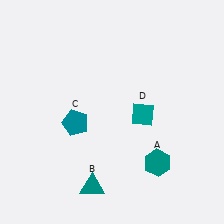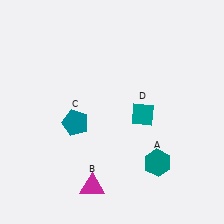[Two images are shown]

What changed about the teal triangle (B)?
In Image 1, B is teal. In Image 2, it changed to magenta.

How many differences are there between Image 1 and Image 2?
There is 1 difference between the two images.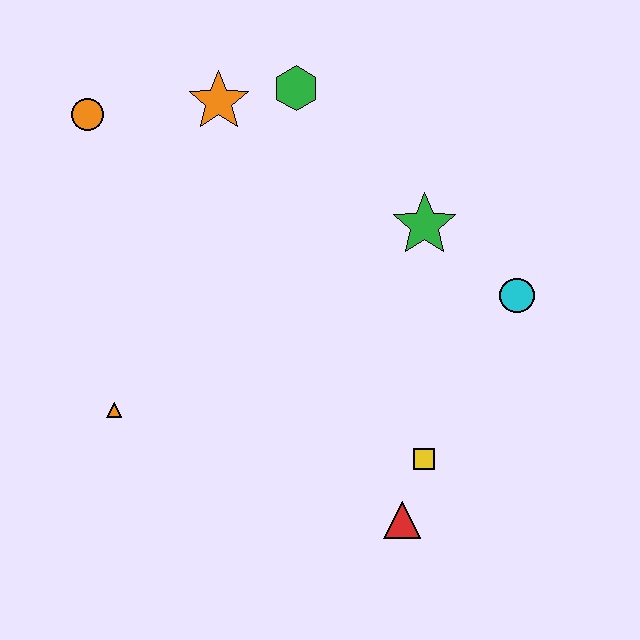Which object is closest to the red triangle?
The yellow square is closest to the red triangle.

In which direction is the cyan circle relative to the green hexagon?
The cyan circle is to the right of the green hexagon.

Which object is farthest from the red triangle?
The orange circle is farthest from the red triangle.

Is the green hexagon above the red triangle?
Yes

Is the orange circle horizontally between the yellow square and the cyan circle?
No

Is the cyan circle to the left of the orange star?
No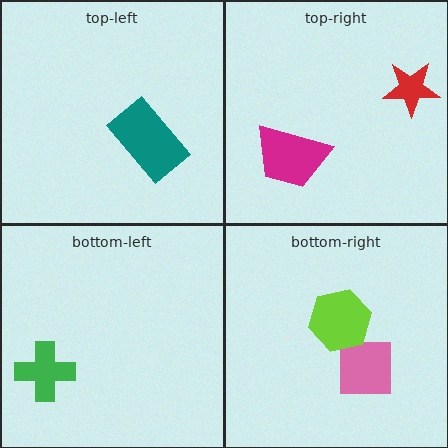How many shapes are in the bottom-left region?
1.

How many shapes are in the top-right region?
2.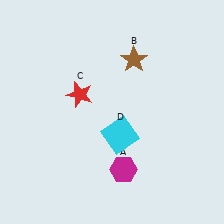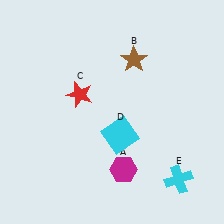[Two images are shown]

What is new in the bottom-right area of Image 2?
A cyan cross (E) was added in the bottom-right area of Image 2.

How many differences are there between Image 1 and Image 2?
There is 1 difference between the two images.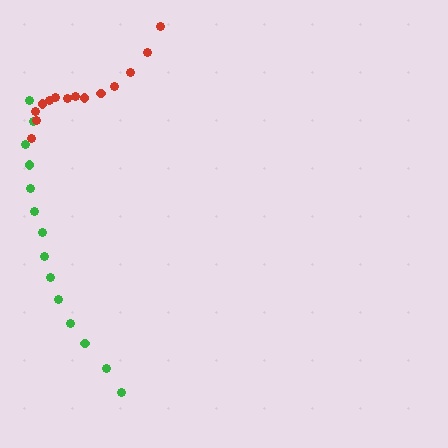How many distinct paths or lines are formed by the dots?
There are 2 distinct paths.